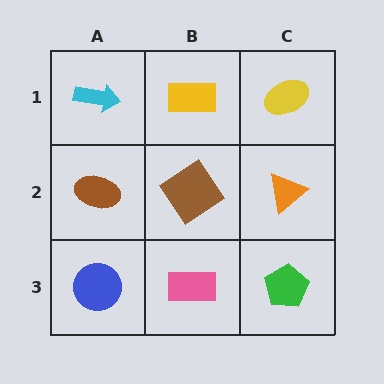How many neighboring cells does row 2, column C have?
3.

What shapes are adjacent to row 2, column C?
A yellow ellipse (row 1, column C), a green pentagon (row 3, column C), a brown diamond (row 2, column B).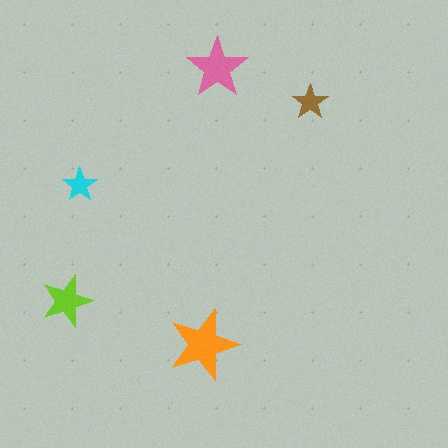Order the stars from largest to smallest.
the orange one, the pink one, the lime one, the brown one, the cyan one.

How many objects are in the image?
There are 5 objects in the image.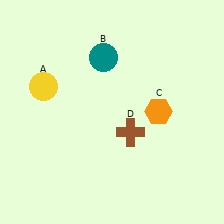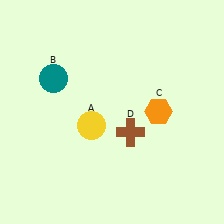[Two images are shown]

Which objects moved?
The objects that moved are: the yellow circle (A), the teal circle (B).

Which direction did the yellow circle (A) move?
The yellow circle (A) moved right.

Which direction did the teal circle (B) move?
The teal circle (B) moved left.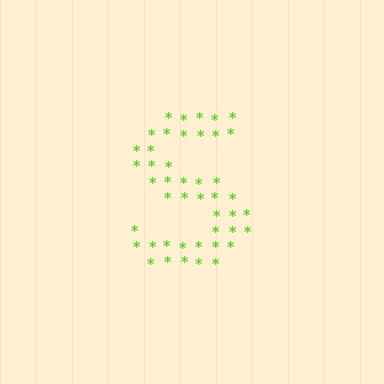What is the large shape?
The large shape is the letter S.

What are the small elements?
The small elements are asterisks.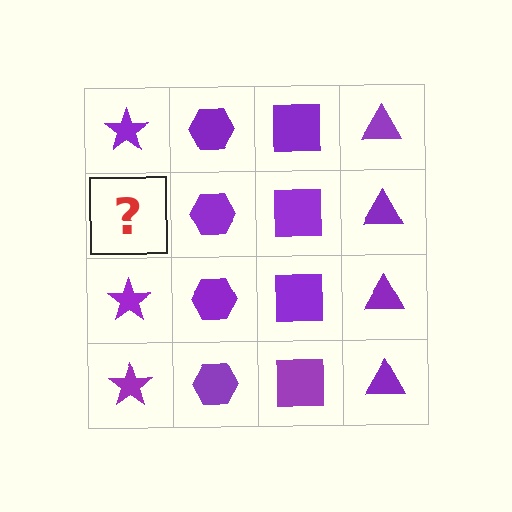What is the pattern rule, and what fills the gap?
The rule is that each column has a consistent shape. The gap should be filled with a purple star.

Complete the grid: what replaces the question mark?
The question mark should be replaced with a purple star.